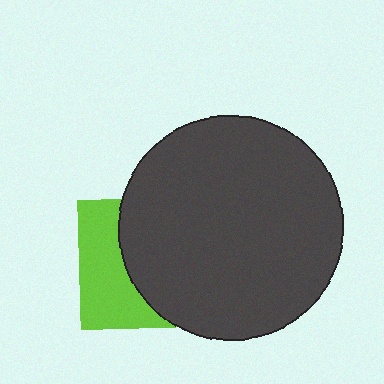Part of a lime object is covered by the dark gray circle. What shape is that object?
It is a square.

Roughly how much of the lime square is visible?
A small part of it is visible (roughly 40%).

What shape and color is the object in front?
The object in front is a dark gray circle.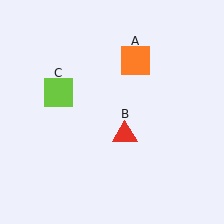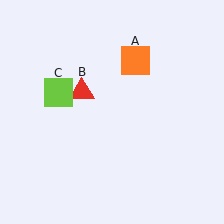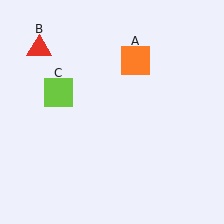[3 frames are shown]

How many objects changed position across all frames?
1 object changed position: red triangle (object B).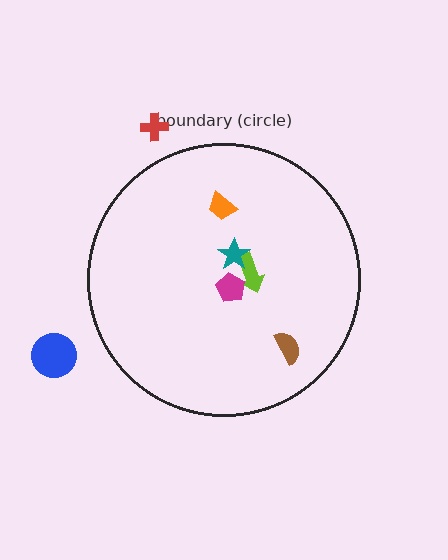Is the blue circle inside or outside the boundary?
Outside.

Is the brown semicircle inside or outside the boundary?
Inside.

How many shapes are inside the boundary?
5 inside, 2 outside.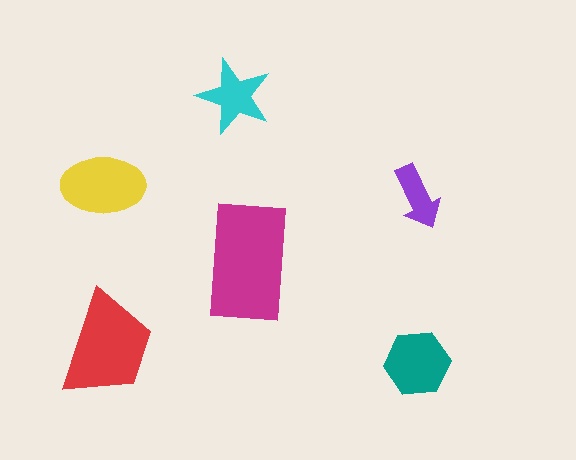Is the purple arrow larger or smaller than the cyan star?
Smaller.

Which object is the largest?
The magenta rectangle.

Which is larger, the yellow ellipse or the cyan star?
The yellow ellipse.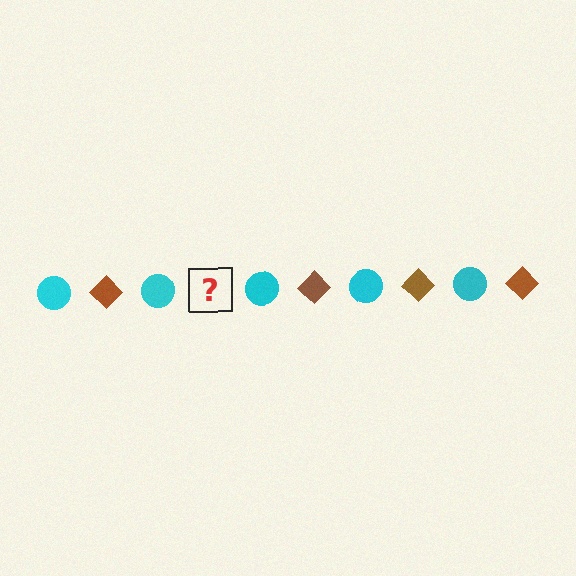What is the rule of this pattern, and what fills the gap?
The rule is that the pattern alternates between cyan circle and brown diamond. The gap should be filled with a brown diamond.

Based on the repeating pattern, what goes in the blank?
The blank should be a brown diamond.